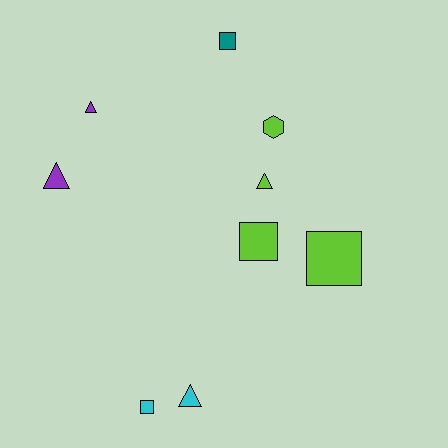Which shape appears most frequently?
Square, with 4 objects.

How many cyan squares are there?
There is 1 cyan square.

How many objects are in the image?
There are 9 objects.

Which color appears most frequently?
Lime, with 4 objects.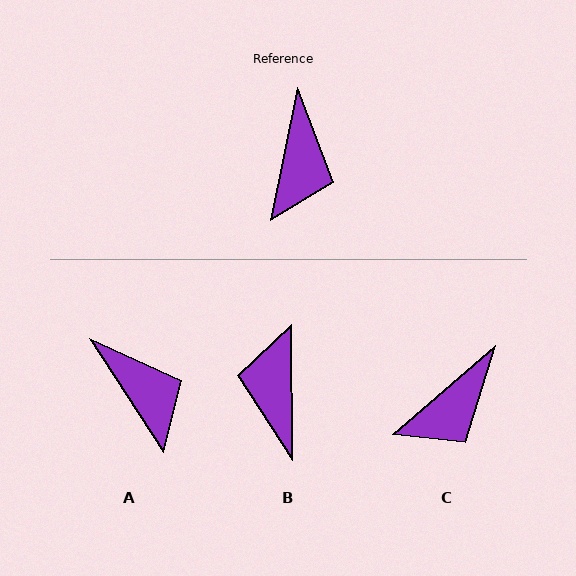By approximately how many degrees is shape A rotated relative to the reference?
Approximately 45 degrees counter-clockwise.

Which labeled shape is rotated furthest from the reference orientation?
B, about 168 degrees away.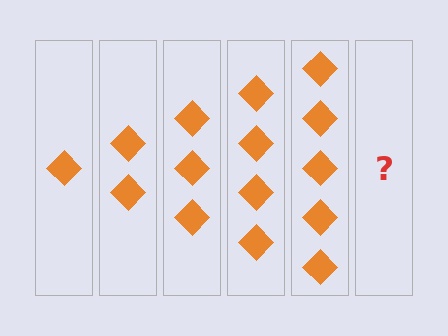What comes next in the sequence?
The next element should be 6 diamonds.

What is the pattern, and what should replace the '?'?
The pattern is that each step adds one more diamond. The '?' should be 6 diamonds.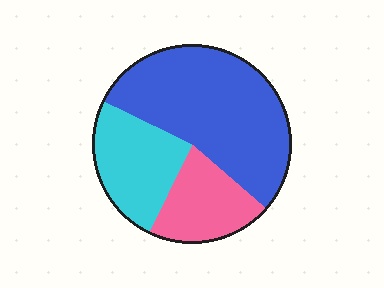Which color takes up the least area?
Pink, at roughly 20%.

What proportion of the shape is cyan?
Cyan takes up about one quarter (1/4) of the shape.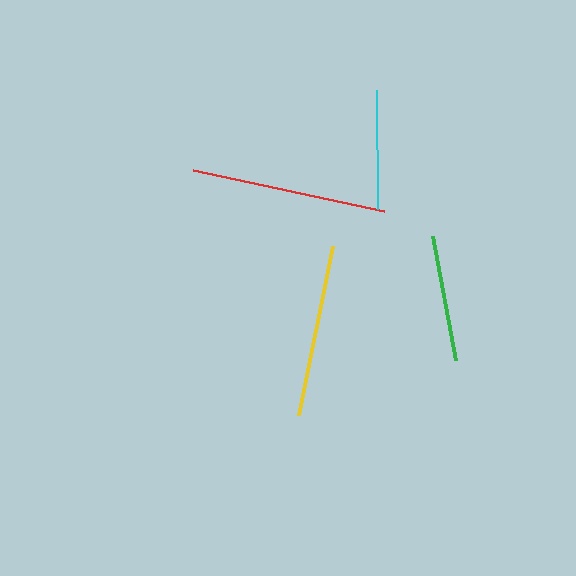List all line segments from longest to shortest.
From longest to shortest: red, yellow, green, cyan.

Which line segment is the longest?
The red line is the longest at approximately 196 pixels.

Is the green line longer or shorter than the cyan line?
The green line is longer than the cyan line.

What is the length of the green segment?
The green segment is approximately 126 pixels long.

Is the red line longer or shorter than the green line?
The red line is longer than the green line.